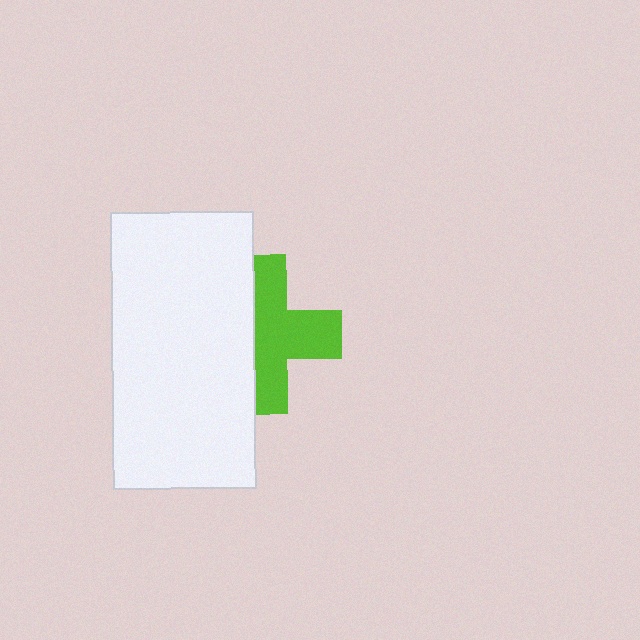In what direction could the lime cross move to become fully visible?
The lime cross could move right. That would shift it out from behind the white rectangle entirely.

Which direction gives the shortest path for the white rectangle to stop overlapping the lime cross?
Moving left gives the shortest separation.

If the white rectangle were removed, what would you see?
You would see the complete lime cross.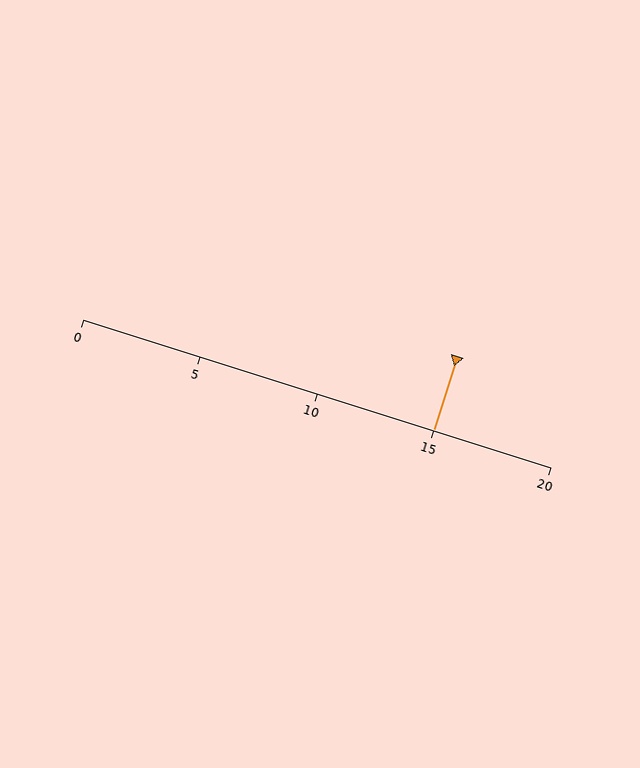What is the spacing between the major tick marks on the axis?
The major ticks are spaced 5 apart.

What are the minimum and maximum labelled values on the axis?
The axis runs from 0 to 20.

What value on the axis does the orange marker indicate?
The marker indicates approximately 15.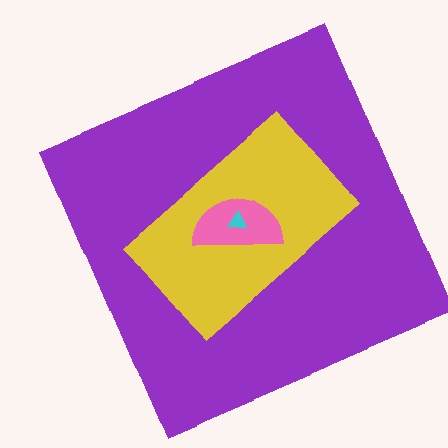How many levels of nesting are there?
4.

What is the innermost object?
The cyan triangle.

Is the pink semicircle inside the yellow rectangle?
Yes.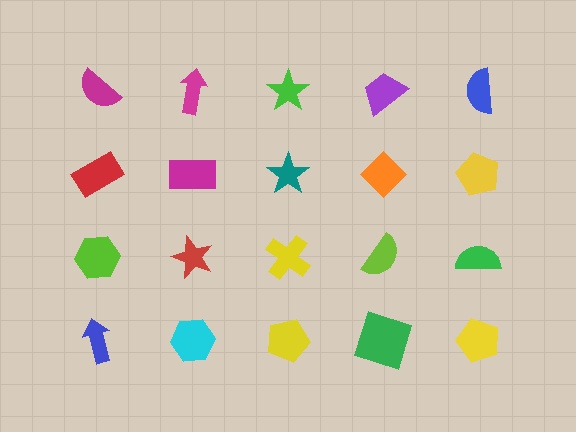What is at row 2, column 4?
An orange diamond.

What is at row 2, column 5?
A yellow pentagon.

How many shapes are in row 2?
5 shapes.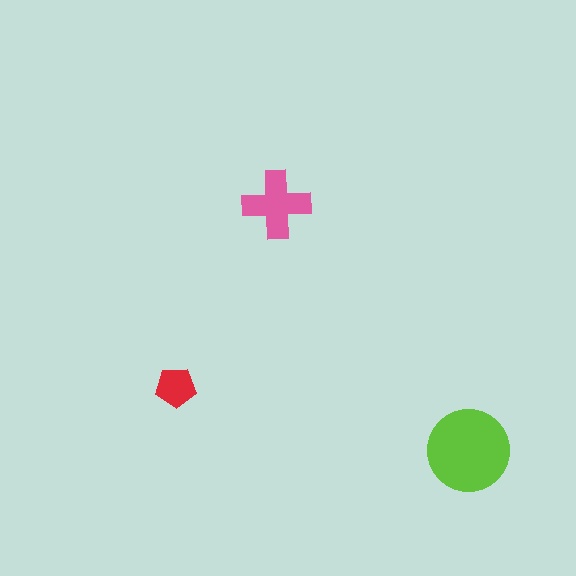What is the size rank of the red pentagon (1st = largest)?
3rd.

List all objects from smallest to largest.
The red pentagon, the pink cross, the lime circle.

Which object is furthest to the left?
The red pentagon is leftmost.